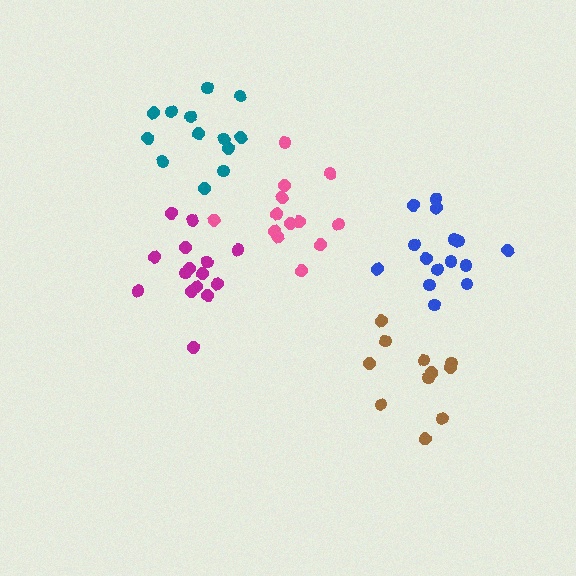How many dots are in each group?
Group 1: 15 dots, Group 2: 13 dots, Group 3: 15 dots, Group 4: 11 dots, Group 5: 13 dots (67 total).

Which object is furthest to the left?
The magenta cluster is leftmost.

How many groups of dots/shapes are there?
There are 5 groups.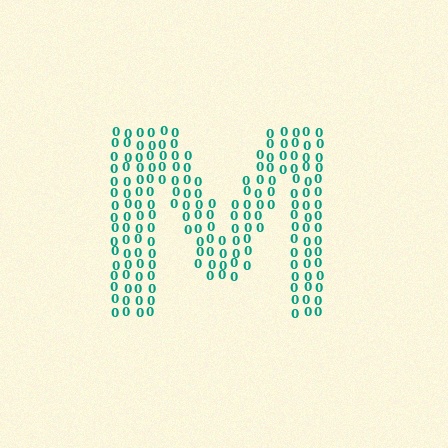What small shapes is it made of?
It is made of small digit 0's.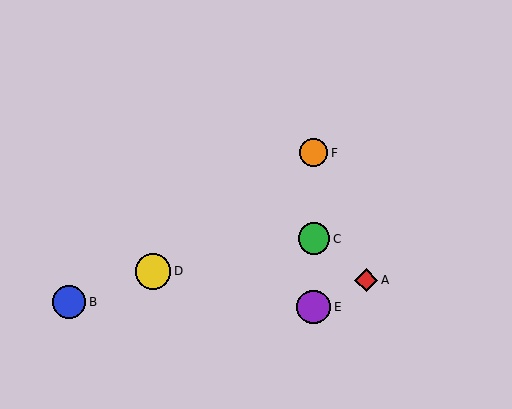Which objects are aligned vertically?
Objects C, E, F are aligned vertically.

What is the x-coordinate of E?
Object E is at x≈314.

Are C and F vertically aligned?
Yes, both are at x≈314.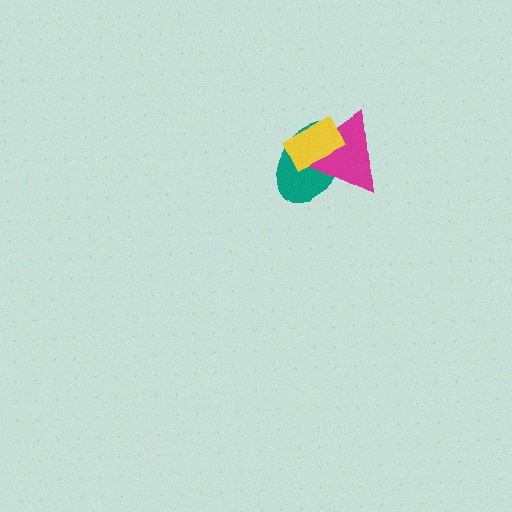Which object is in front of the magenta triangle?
The yellow rectangle is in front of the magenta triangle.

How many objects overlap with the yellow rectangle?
2 objects overlap with the yellow rectangle.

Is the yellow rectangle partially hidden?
No, no other shape covers it.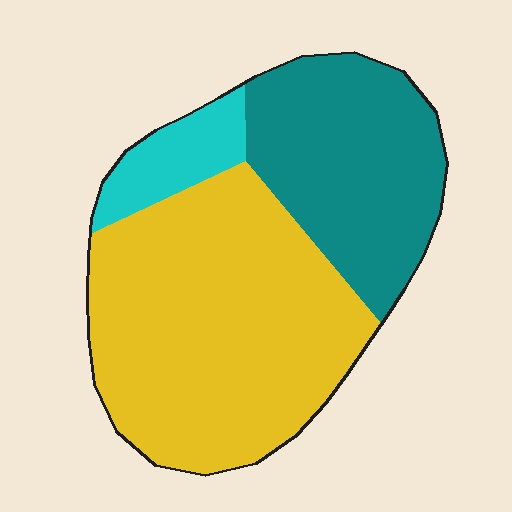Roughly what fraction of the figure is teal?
Teal covers about 35% of the figure.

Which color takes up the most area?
Yellow, at roughly 55%.